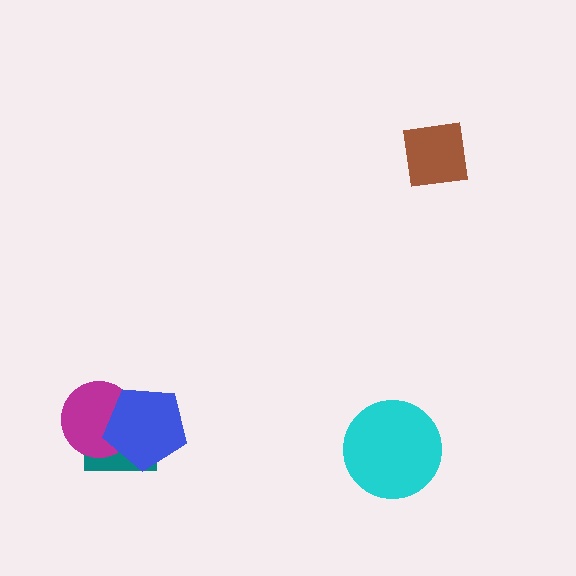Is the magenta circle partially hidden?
Yes, it is partially covered by another shape.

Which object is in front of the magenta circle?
The blue pentagon is in front of the magenta circle.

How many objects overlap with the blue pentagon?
2 objects overlap with the blue pentagon.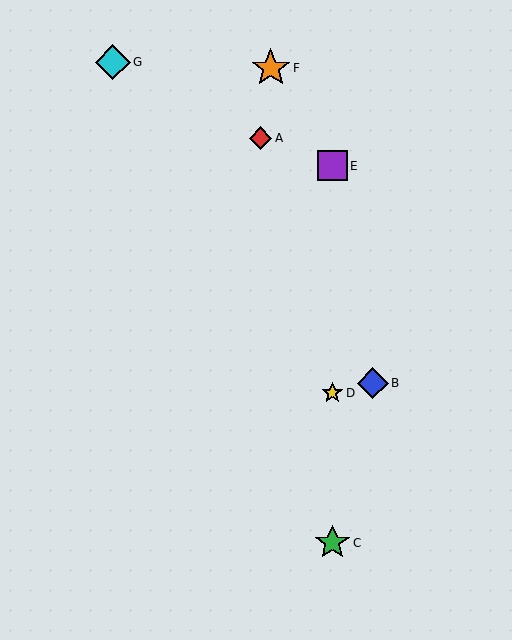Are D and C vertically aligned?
Yes, both are at x≈332.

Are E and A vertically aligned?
No, E is at x≈332 and A is at x≈261.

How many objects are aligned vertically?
3 objects (C, D, E) are aligned vertically.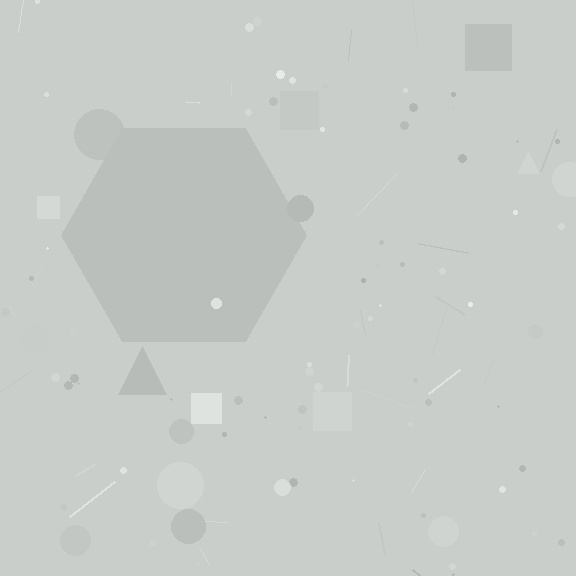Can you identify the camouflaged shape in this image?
The camouflaged shape is a hexagon.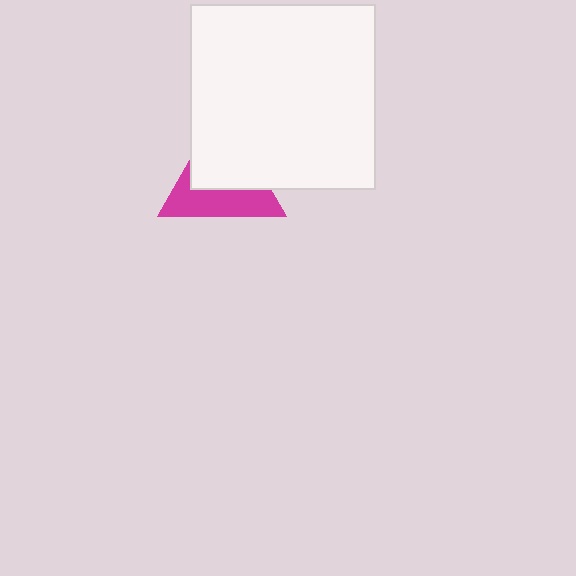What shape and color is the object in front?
The object in front is a white square.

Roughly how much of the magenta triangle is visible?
About half of it is visible (roughly 47%).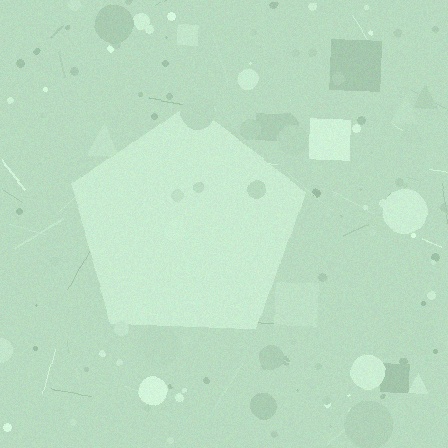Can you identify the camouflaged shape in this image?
The camouflaged shape is a pentagon.